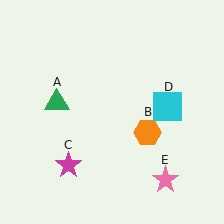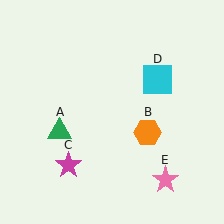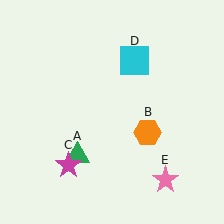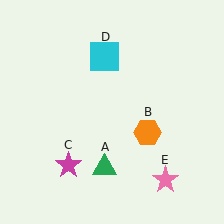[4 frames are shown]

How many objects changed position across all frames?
2 objects changed position: green triangle (object A), cyan square (object D).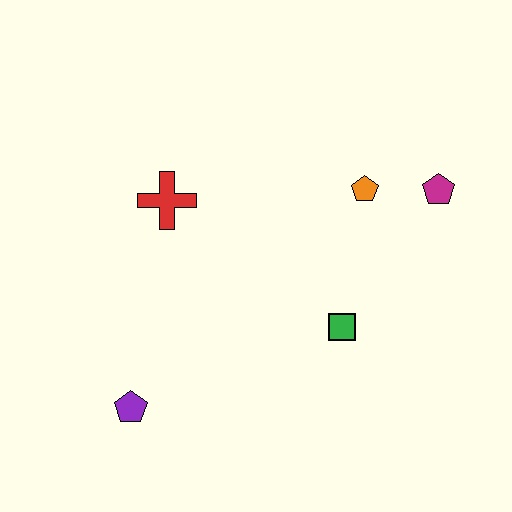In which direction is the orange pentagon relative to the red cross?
The orange pentagon is to the right of the red cross.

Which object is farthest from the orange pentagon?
The purple pentagon is farthest from the orange pentagon.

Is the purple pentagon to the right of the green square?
No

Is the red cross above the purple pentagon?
Yes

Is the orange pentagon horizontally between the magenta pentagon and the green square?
Yes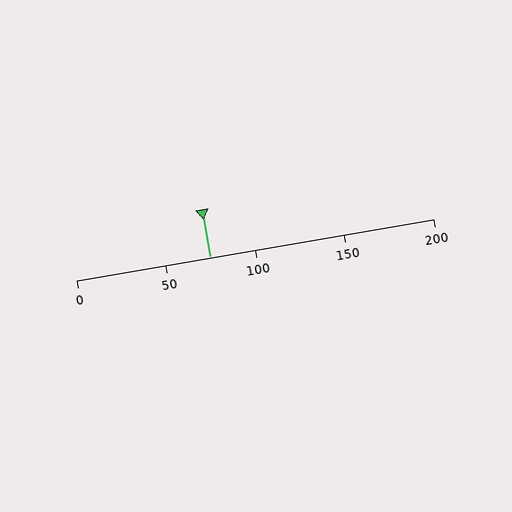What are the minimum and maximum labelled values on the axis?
The axis runs from 0 to 200.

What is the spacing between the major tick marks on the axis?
The major ticks are spaced 50 apart.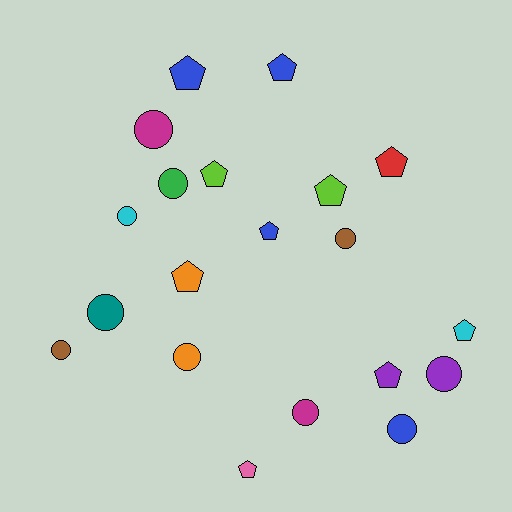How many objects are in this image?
There are 20 objects.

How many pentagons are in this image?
There are 10 pentagons.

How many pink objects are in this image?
There is 1 pink object.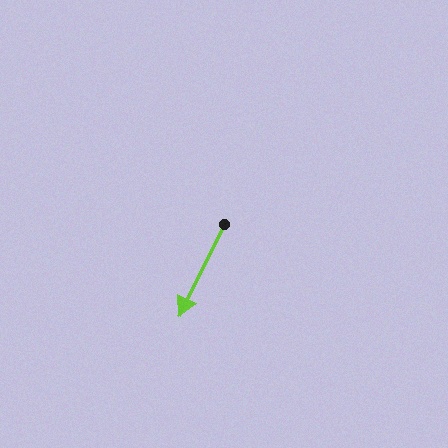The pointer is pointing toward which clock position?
Roughly 7 o'clock.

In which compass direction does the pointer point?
Southwest.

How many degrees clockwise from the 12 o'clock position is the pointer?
Approximately 206 degrees.